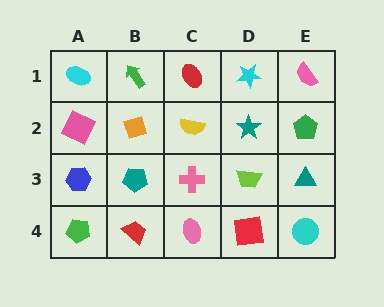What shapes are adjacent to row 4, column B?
A teal pentagon (row 3, column B), a green pentagon (row 4, column A), a pink ellipse (row 4, column C).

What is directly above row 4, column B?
A teal pentagon.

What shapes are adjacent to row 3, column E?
A green pentagon (row 2, column E), a cyan circle (row 4, column E), a lime trapezoid (row 3, column D).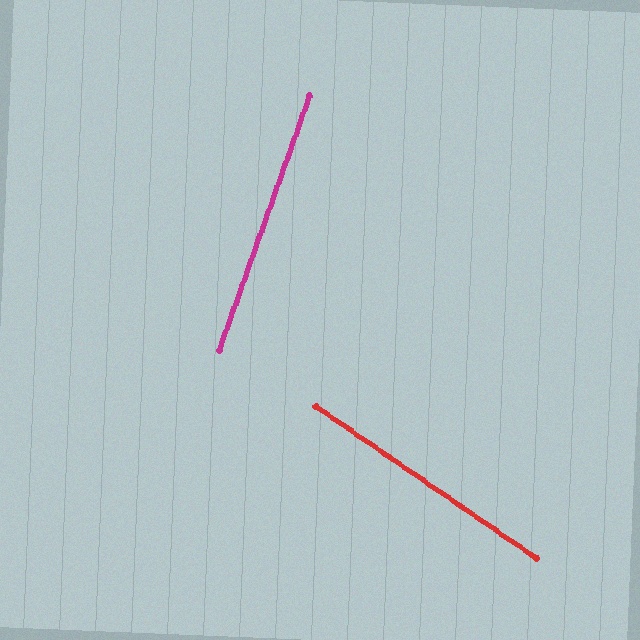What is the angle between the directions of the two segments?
Approximately 75 degrees.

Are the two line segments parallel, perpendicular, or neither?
Neither parallel nor perpendicular — they differ by about 75°.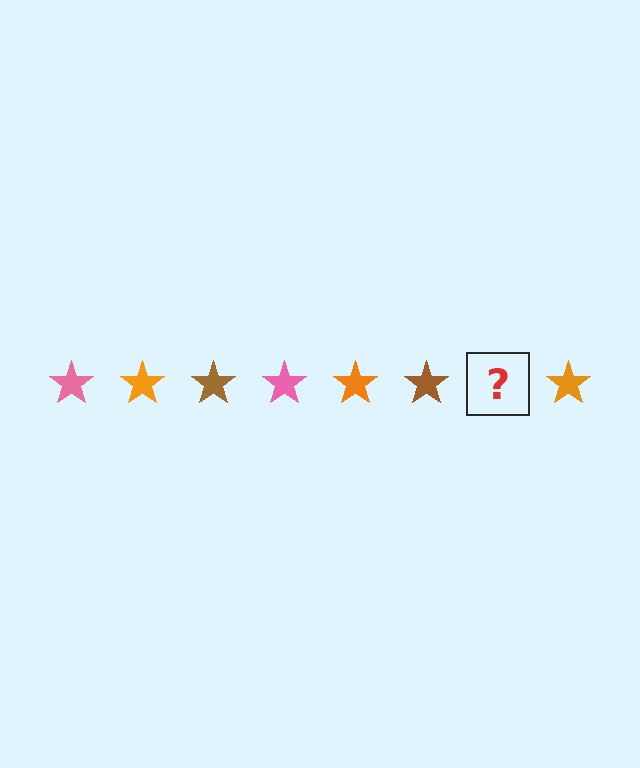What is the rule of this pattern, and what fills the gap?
The rule is that the pattern cycles through pink, orange, brown stars. The gap should be filled with a pink star.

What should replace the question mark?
The question mark should be replaced with a pink star.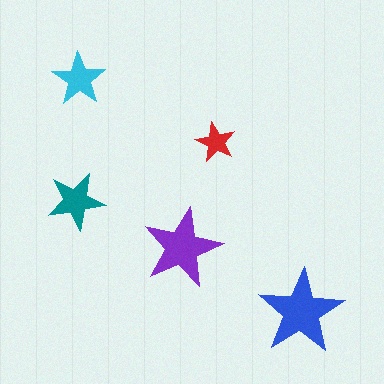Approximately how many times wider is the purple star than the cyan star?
About 1.5 times wider.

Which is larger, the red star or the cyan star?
The cyan one.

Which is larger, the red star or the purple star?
The purple one.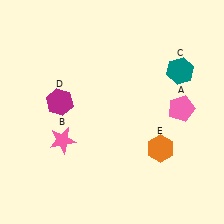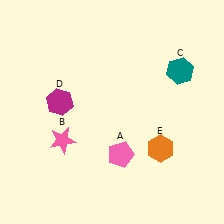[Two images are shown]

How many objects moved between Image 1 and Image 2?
1 object moved between the two images.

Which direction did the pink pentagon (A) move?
The pink pentagon (A) moved left.